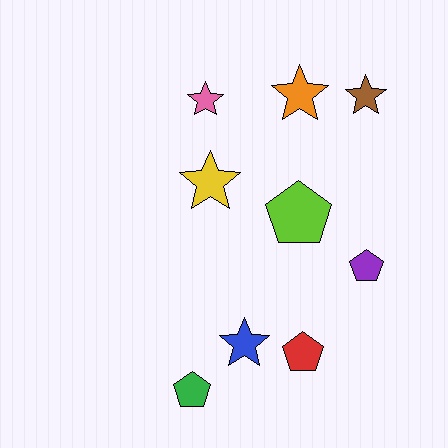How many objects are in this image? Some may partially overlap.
There are 9 objects.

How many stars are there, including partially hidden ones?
There are 5 stars.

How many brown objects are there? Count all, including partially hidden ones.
There is 1 brown object.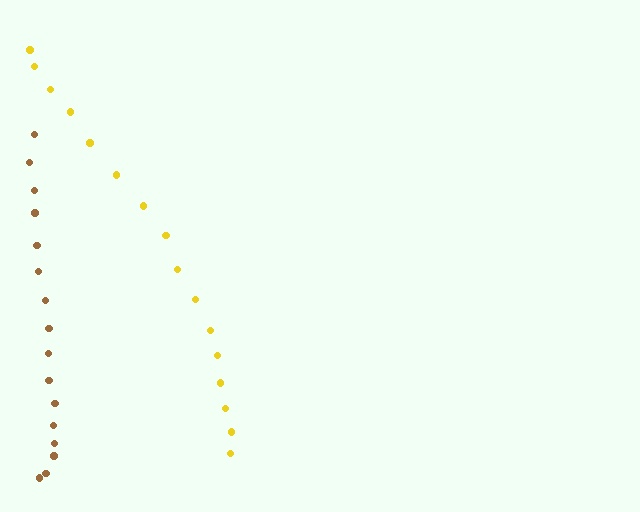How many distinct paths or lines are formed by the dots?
There are 2 distinct paths.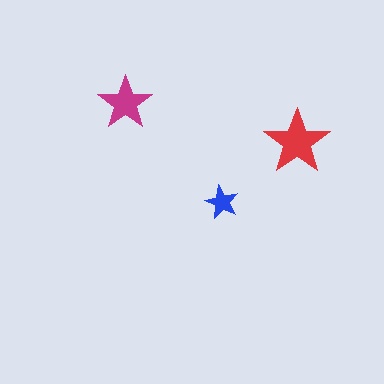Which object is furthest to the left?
The magenta star is leftmost.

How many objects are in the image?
There are 3 objects in the image.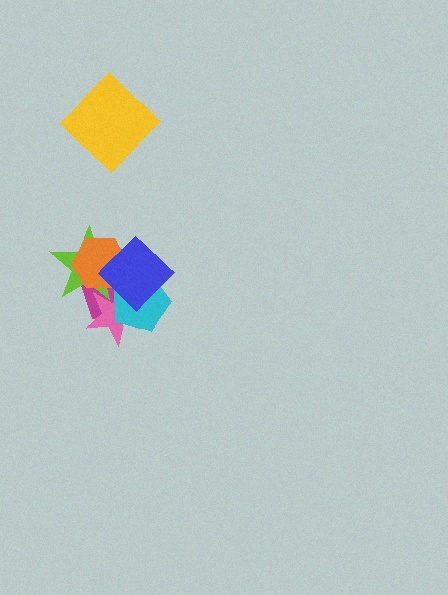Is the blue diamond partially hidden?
No, no other shape covers it.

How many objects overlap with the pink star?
4 objects overlap with the pink star.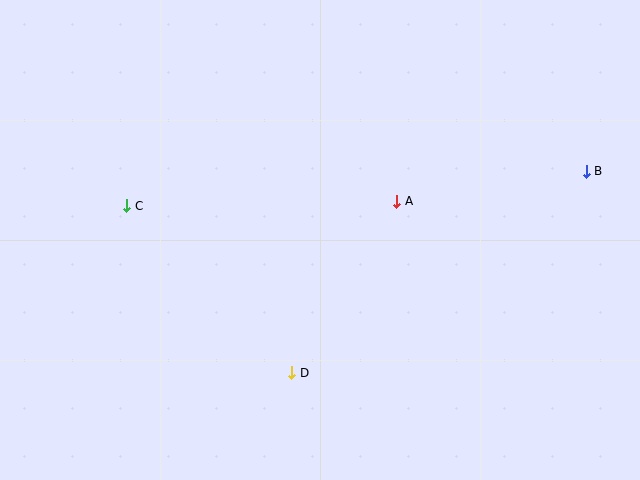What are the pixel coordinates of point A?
Point A is at (397, 201).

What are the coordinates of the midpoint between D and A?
The midpoint between D and A is at (344, 287).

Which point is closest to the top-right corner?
Point B is closest to the top-right corner.